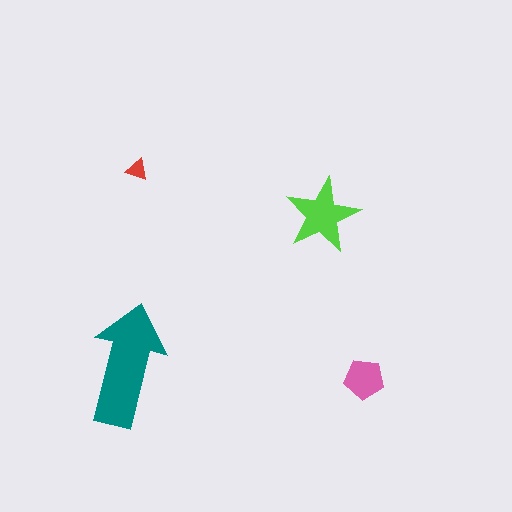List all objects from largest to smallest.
The teal arrow, the lime star, the pink pentagon, the red triangle.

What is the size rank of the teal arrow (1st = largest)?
1st.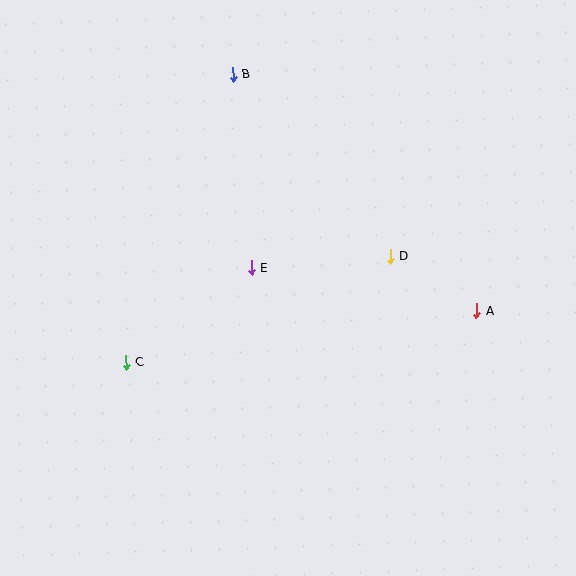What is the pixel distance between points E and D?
The distance between E and D is 139 pixels.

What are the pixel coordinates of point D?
Point D is at (390, 257).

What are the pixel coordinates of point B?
Point B is at (233, 75).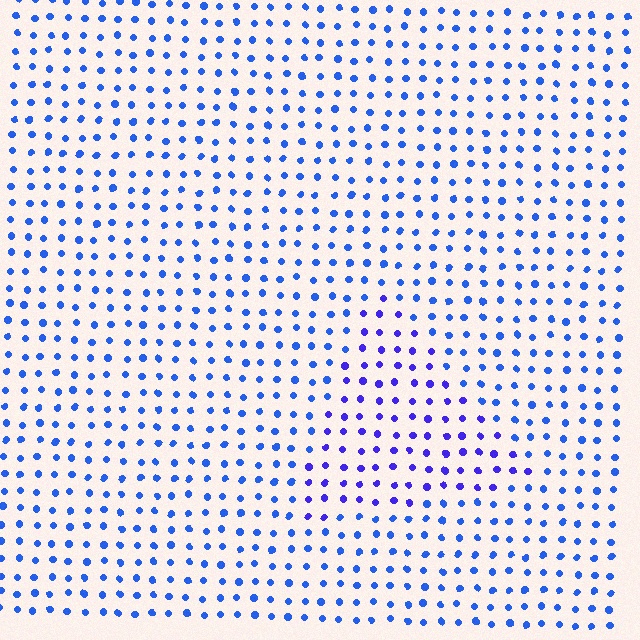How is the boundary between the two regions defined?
The boundary is defined purely by a slight shift in hue (about 26 degrees). Spacing, size, and orientation are identical on both sides.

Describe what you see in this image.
The image is filled with small blue elements in a uniform arrangement. A triangle-shaped region is visible where the elements are tinted to a slightly different hue, forming a subtle color boundary.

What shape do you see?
I see a triangle.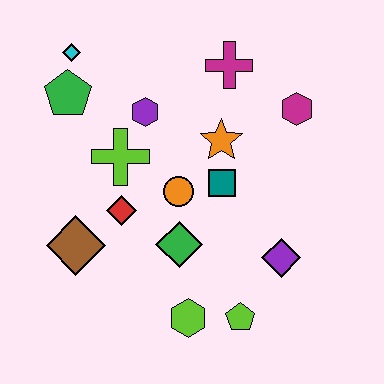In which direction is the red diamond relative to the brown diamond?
The red diamond is to the right of the brown diamond.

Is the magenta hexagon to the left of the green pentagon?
No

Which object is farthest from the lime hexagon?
The cyan diamond is farthest from the lime hexagon.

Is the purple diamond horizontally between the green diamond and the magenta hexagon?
Yes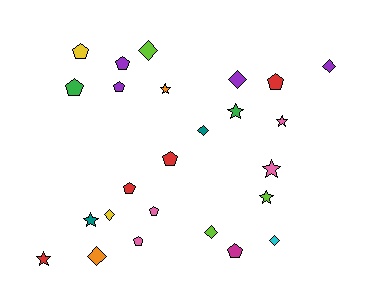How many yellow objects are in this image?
There are 2 yellow objects.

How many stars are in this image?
There are 7 stars.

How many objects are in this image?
There are 25 objects.